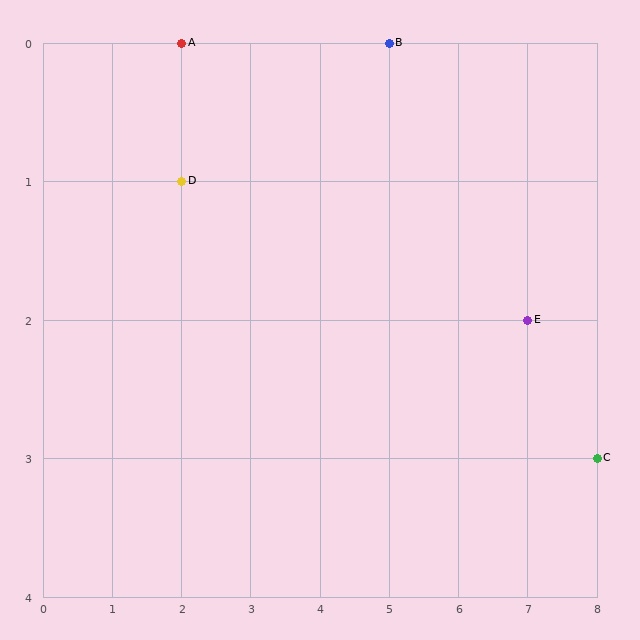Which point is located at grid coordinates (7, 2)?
Point E is at (7, 2).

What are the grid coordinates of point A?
Point A is at grid coordinates (2, 0).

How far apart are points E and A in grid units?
Points E and A are 5 columns and 2 rows apart (about 5.4 grid units diagonally).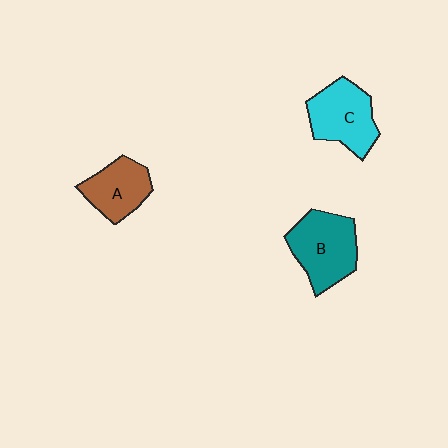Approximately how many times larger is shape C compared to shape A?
Approximately 1.2 times.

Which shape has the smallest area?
Shape A (brown).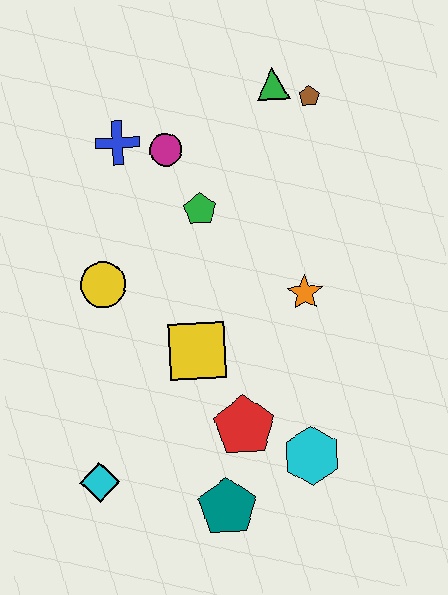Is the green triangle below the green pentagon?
No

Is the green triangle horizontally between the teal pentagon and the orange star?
Yes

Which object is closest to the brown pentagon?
The green triangle is closest to the brown pentagon.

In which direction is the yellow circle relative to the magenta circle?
The yellow circle is below the magenta circle.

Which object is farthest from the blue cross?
The teal pentagon is farthest from the blue cross.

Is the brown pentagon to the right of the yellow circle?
Yes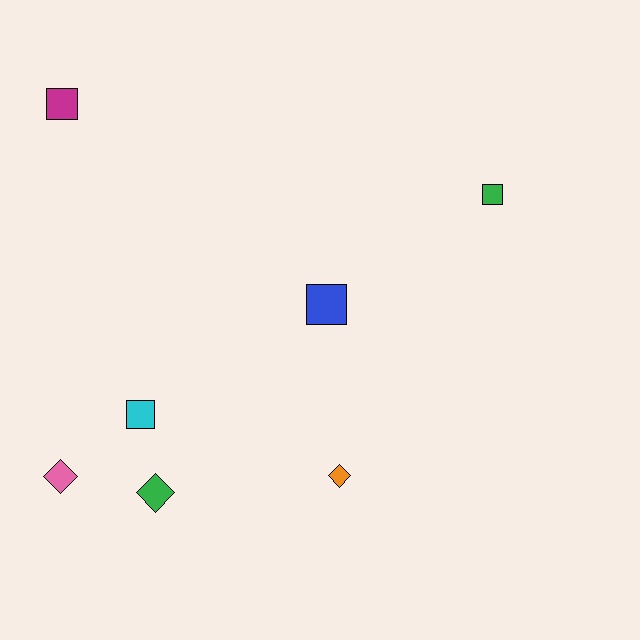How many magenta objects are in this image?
There is 1 magenta object.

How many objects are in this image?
There are 7 objects.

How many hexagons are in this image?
There are no hexagons.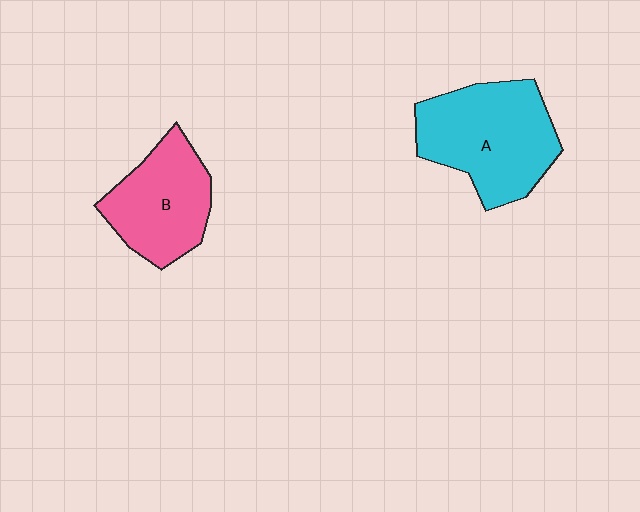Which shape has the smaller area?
Shape B (pink).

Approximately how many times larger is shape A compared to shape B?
Approximately 1.3 times.